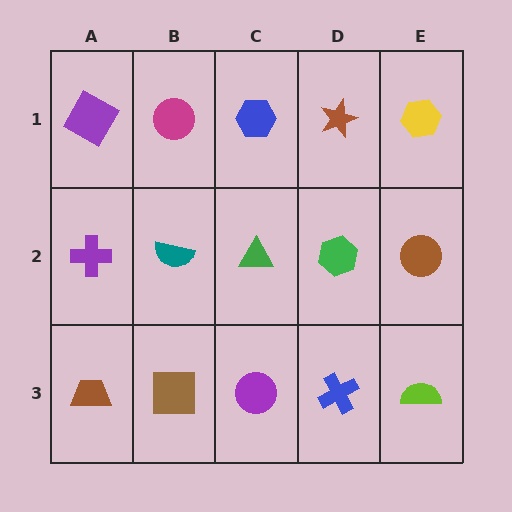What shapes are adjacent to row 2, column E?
A yellow hexagon (row 1, column E), a lime semicircle (row 3, column E), a green hexagon (row 2, column D).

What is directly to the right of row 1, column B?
A blue hexagon.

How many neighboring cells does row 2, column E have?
3.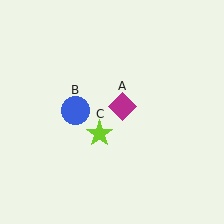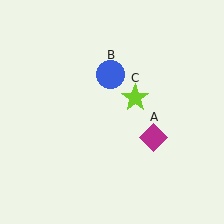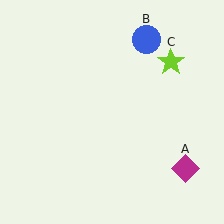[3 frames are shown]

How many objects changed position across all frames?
3 objects changed position: magenta diamond (object A), blue circle (object B), lime star (object C).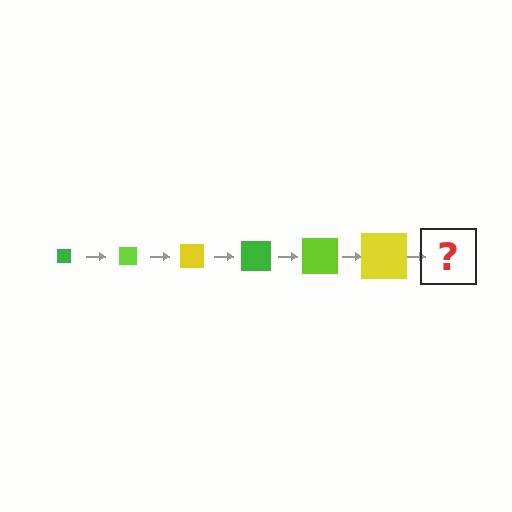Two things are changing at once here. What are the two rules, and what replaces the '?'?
The two rules are that the square grows larger each step and the color cycles through green, lime, and yellow. The '?' should be a green square, larger than the previous one.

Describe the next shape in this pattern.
It should be a green square, larger than the previous one.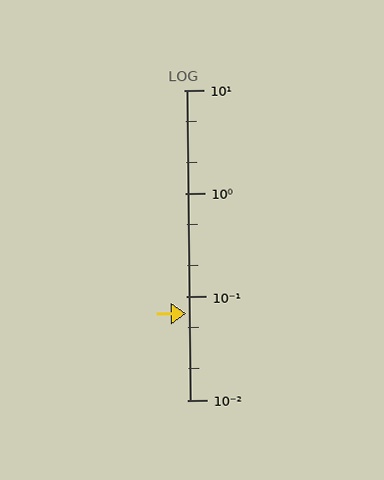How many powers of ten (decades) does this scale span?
The scale spans 3 decades, from 0.01 to 10.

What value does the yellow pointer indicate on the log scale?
The pointer indicates approximately 0.068.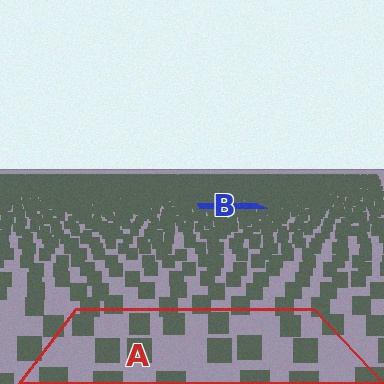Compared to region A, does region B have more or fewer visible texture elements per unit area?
Region B has more texture elements per unit area — they are packed more densely because it is farther away.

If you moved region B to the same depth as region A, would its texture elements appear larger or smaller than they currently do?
They would appear larger. At a closer depth, the same texture elements are projected at a bigger on-screen size.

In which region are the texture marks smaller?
The texture marks are smaller in region B, because it is farther away.